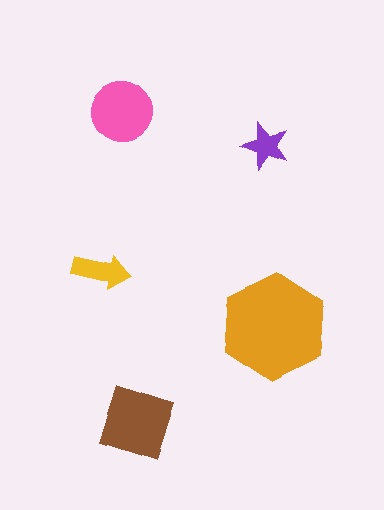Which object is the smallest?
The purple star.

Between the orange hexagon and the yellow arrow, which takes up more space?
The orange hexagon.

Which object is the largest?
The orange hexagon.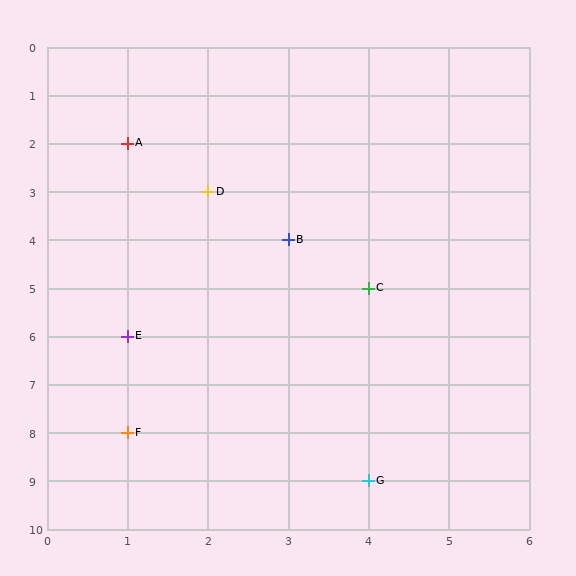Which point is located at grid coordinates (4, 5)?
Point C is at (4, 5).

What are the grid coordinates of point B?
Point B is at grid coordinates (3, 4).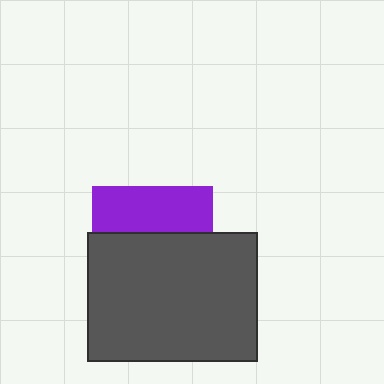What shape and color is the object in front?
The object in front is a dark gray rectangle.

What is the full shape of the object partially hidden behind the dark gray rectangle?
The partially hidden object is a purple square.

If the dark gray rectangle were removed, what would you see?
You would see the complete purple square.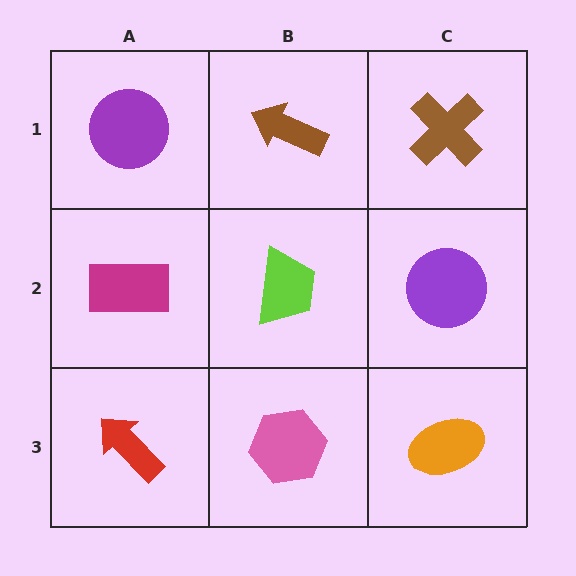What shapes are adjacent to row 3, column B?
A lime trapezoid (row 2, column B), a red arrow (row 3, column A), an orange ellipse (row 3, column C).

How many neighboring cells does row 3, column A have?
2.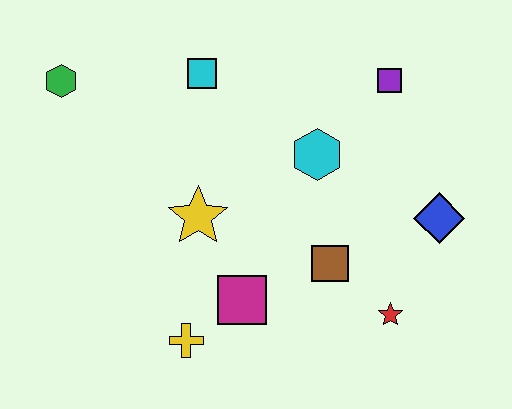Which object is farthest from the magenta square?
The green hexagon is farthest from the magenta square.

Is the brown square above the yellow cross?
Yes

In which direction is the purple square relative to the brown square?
The purple square is above the brown square.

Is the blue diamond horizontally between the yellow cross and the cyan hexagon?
No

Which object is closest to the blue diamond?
The red star is closest to the blue diamond.